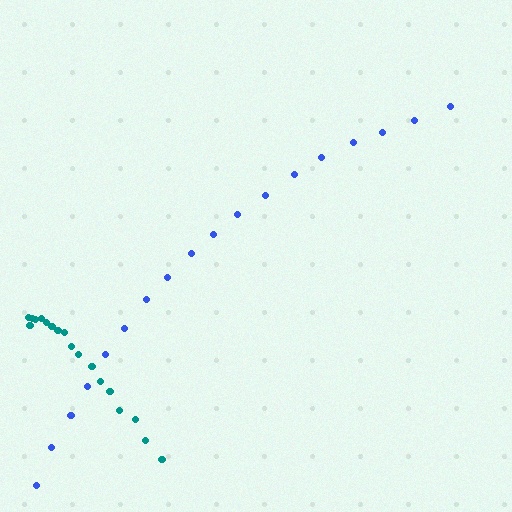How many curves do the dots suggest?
There are 2 distinct paths.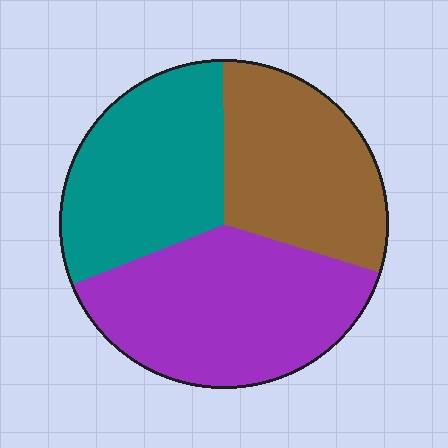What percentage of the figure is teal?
Teal takes up about one third (1/3) of the figure.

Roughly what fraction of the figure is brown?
Brown covers 30% of the figure.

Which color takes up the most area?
Purple, at roughly 40%.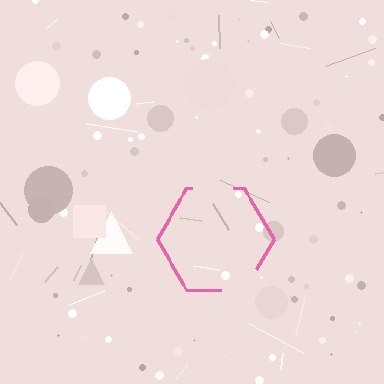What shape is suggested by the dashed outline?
The dashed outline suggests a hexagon.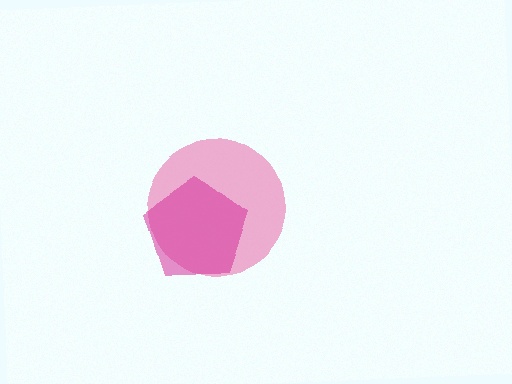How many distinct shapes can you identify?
There are 2 distinct shapes: a pink circle, a magenta pentagon.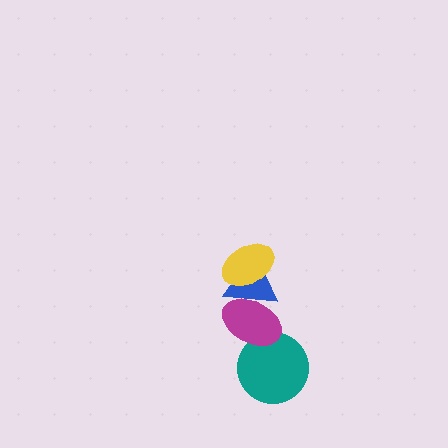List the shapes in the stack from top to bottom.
From top to bottom: the yellow ellipse, the blue triangle, the magenta ellipse, the teal circle.